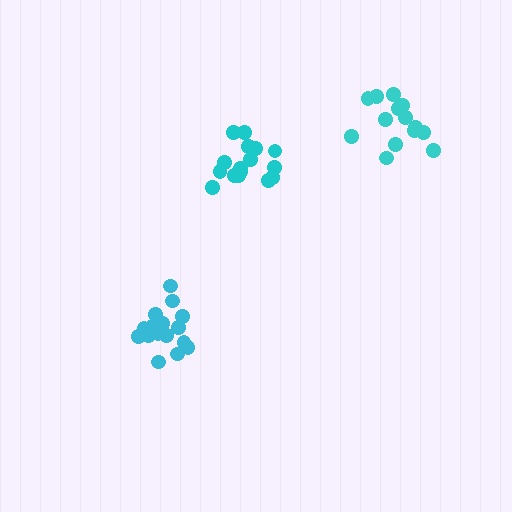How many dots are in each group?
Group 1: 17 dots, Group 2: 17 dots, Group 3: 14 dots (48 total).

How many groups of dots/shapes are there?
There are 3 groups.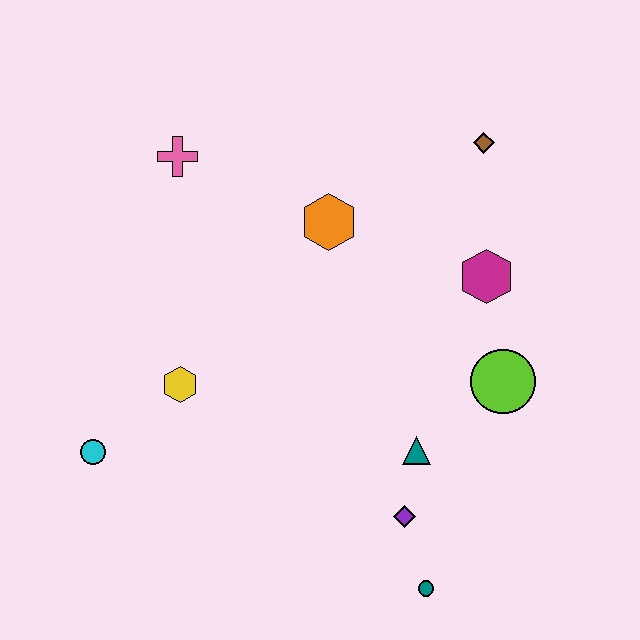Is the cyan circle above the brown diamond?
No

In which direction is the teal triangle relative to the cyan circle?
The teal triangle is to the right of the cyan circle.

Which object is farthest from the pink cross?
The teal circle is farthest from the pink cross.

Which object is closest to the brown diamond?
The magenta hexagon is closest to the brown diamond.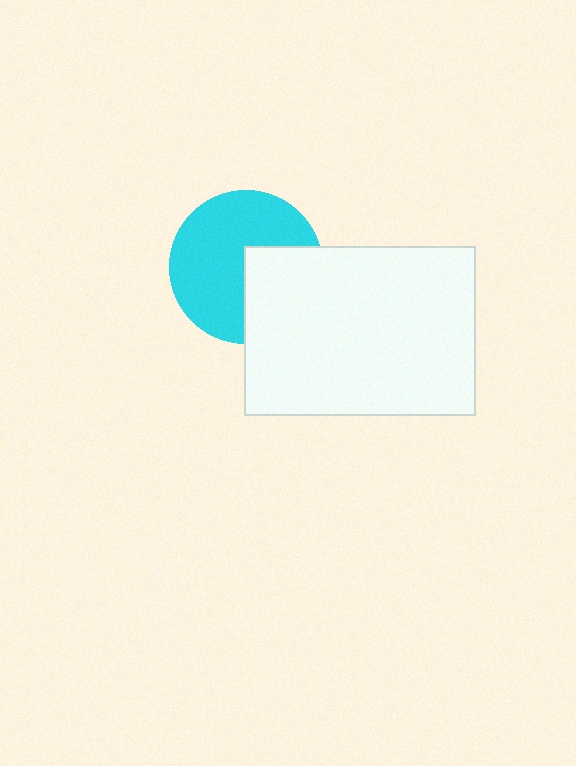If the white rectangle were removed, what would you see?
You would see the complete cyan circle.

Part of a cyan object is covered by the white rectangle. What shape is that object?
It is a circle.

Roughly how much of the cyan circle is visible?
About half of it is visible (roughly 65%).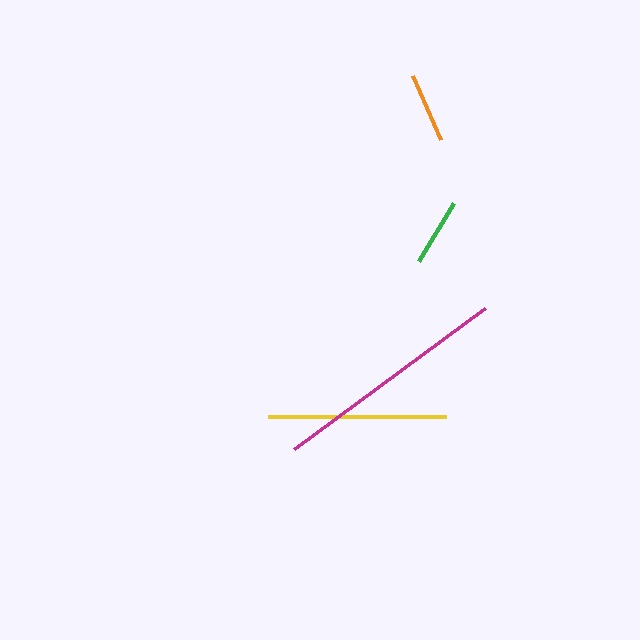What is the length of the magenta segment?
The magenta segment is approximately 237 pixels long.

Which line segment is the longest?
The magenta line is the longest at approximately 237 pixels.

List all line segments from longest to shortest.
From longest to shortest: magenta, yellow, orange, green.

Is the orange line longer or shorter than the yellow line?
The yellow line is longer than the orange line.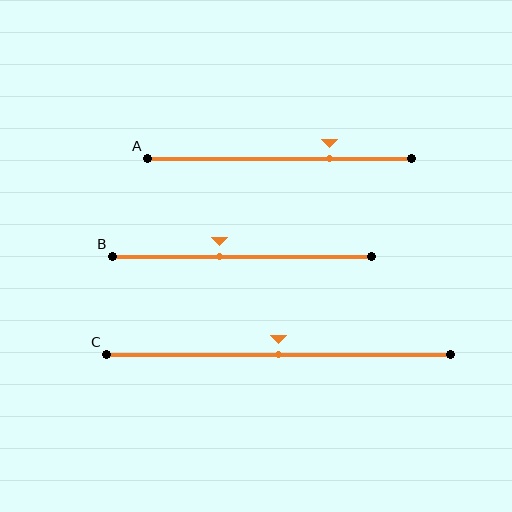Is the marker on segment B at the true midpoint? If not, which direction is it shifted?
No, the marker on segment B is shifted to the left by about 9% of the segment length.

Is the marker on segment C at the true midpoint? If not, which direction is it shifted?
Yes, the marker on segment C is at the true midpoint.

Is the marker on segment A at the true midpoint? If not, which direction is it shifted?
No, the marker on segment A is shifted to the right by about 19% of the segment length.